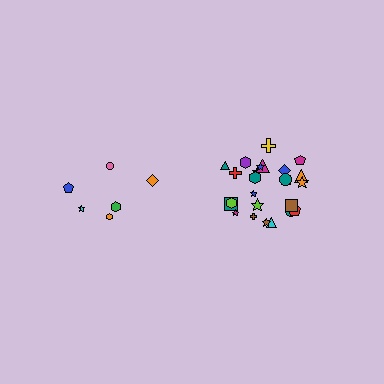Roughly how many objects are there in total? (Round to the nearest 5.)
Roughly 30 objects in total.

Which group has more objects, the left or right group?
The right group.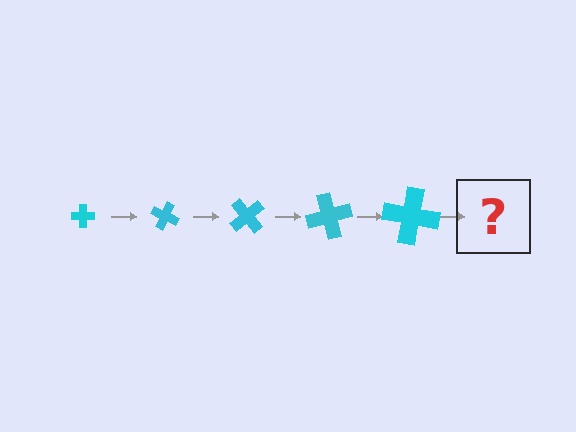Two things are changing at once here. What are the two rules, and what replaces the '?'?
The two rules are that the cross grows larger each step and it rotates 25 degrees each step. The '?' should be a cross, larger than the previous one and rotated 125 degrees from the start.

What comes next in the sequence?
The next element should be a cross, larger than the previous one and rotated 125 degrees from the start.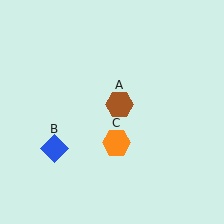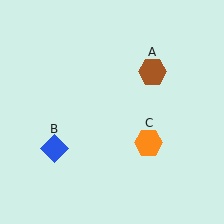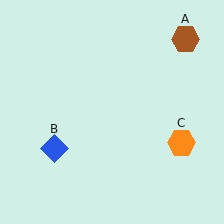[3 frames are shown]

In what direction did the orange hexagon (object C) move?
The orange hexagon (object C) moved right.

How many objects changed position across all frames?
2 objects changed position: brown hexagon (object A), orange hexagon (object C).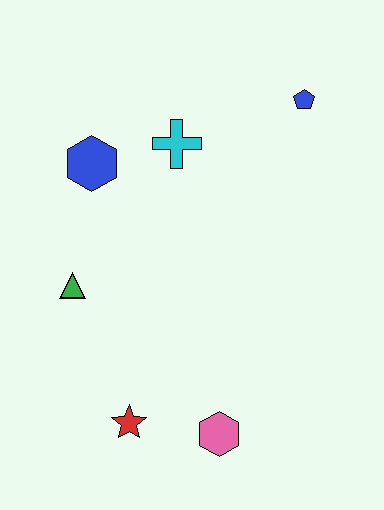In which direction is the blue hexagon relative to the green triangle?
The blue hexagon is above the green triangle.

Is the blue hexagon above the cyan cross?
No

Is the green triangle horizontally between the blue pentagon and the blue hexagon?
No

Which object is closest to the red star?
The pink hexagon is closest to the red star.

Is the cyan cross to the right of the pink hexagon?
No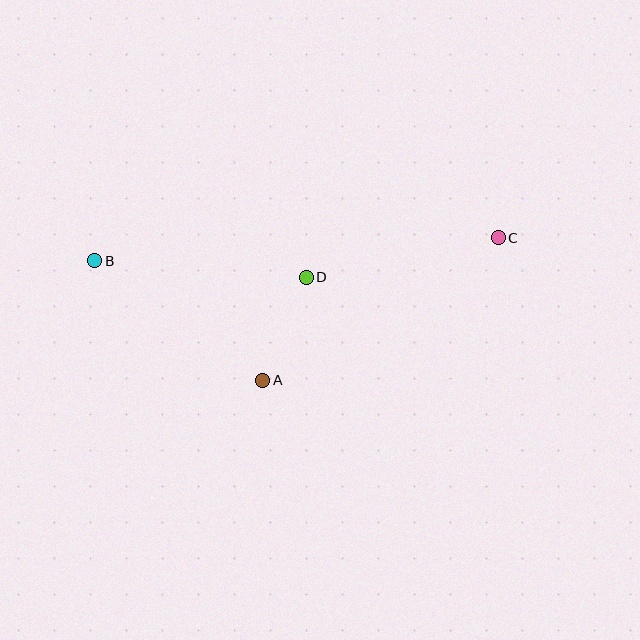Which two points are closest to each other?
Points A and D are closest to each other.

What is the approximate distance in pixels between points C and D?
The distance between C and D is approximately 196 pixels.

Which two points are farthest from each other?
Points B and C are farthest from each other.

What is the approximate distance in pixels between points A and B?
The distance between A and B is approximately 206 pixels.